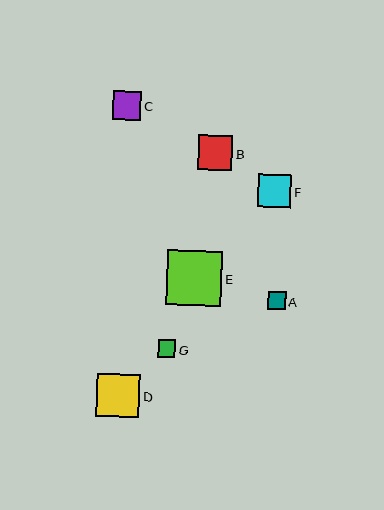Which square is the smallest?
Square G is the smallest with a size of approximately 17 pixels.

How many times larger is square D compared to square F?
Square D is approximately 1.3 times the size of square F.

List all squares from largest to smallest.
From largest to smallest: E, D, B, F, C, A, G.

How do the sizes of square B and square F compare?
Square B and square F are approximately the same size.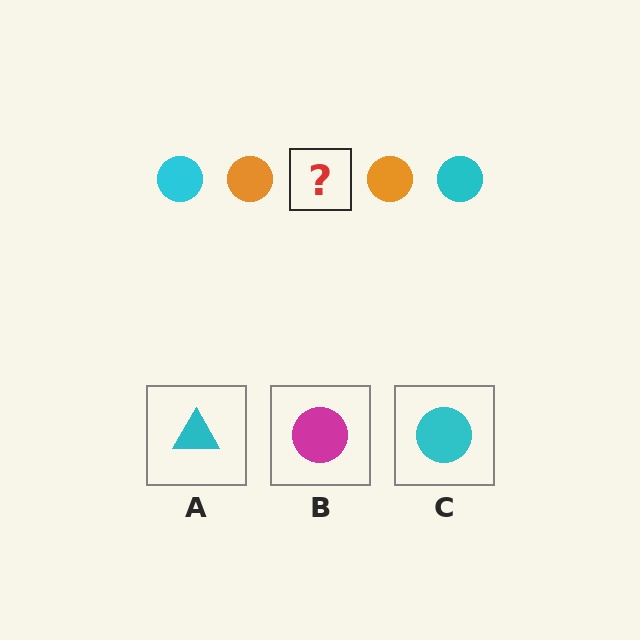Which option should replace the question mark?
Option C.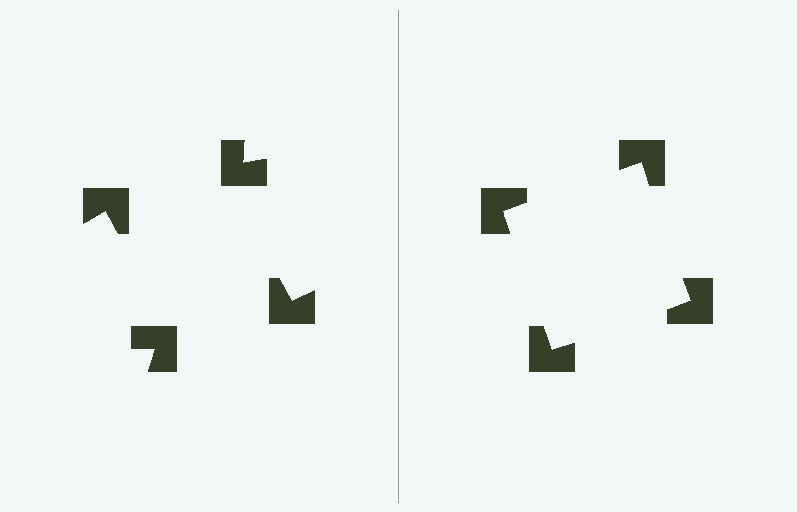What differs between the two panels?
The notched squares are positioned identically on both sides; only the wedge orientations differ. On the right they align to a square; on the left they are misaligned.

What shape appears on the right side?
An illusory square.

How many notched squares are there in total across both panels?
8 — 4 on each side.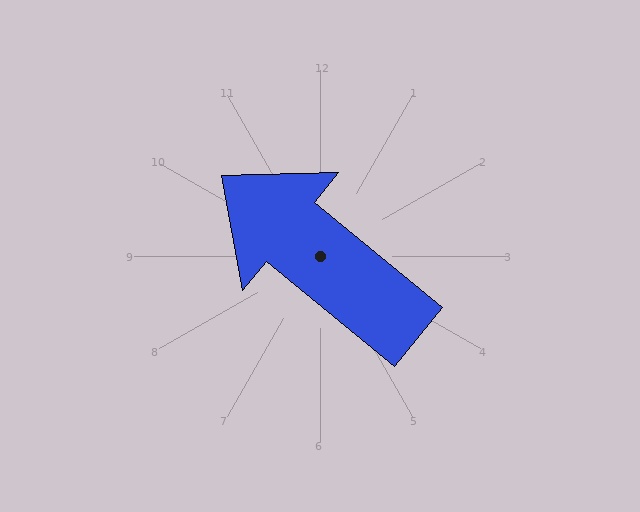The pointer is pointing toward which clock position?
Roughly 10 o'clock.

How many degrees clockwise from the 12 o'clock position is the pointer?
Approximately 309 degrees.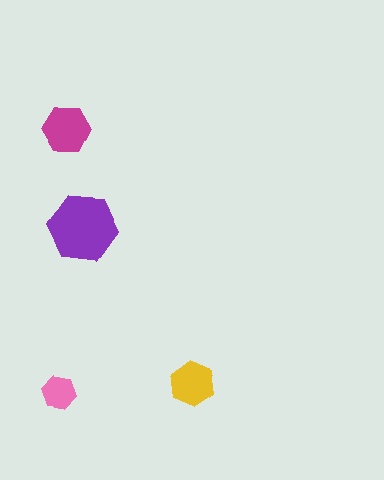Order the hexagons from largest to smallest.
the purple one, the magenta one, the yellow one, the pink one.